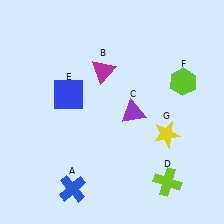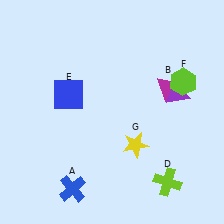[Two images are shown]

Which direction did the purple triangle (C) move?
The purple triangle (C) moved right.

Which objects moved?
The objects that moved are: the magenta triangle (B), the purple triangle (C), the yellow star (G).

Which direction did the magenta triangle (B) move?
The magenta triangle (B) moved right.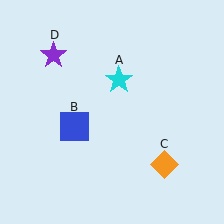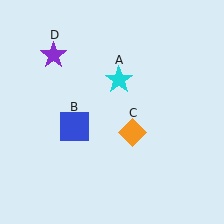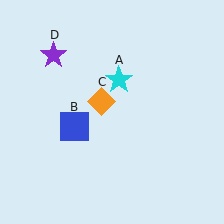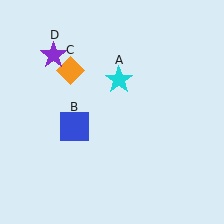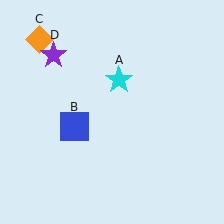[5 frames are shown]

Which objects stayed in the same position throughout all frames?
Cyan star (object A) and blue square (object B) and purple star (object D) remained stationary.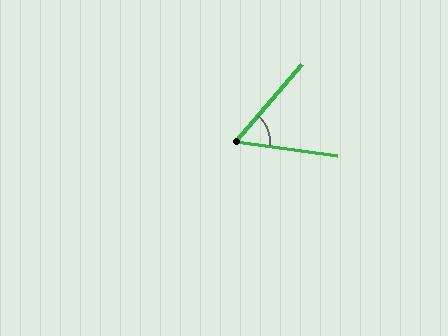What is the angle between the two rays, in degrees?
Approximately 57 degrees.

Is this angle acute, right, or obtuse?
It is acute.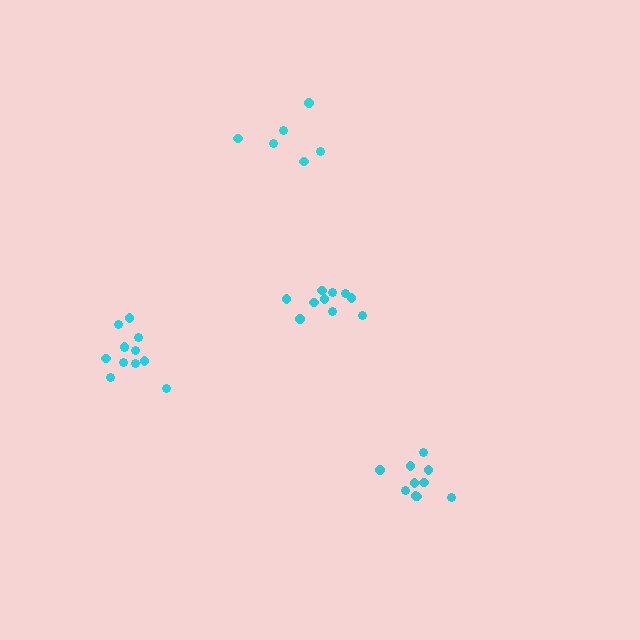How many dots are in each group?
Group 1: 10 dots, Group 2: 10 dots, Group 3: 12 dots, Group 4: 6 dots (38 total).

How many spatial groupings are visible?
There are 4 spatial groupings.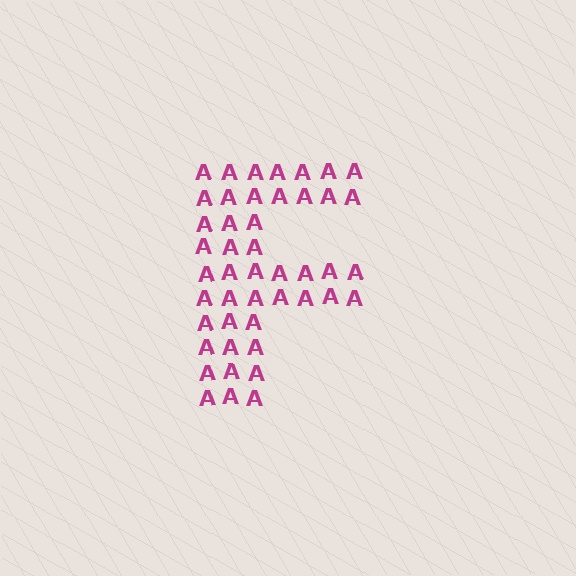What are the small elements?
The small elements are letter A's.